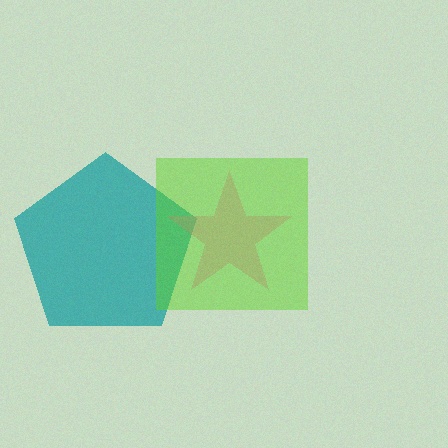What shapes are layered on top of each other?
The layered shapes are: a teal pentagon, a pink star, a lime square.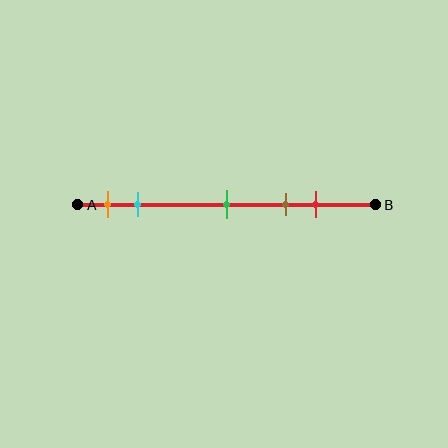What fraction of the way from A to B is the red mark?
The red mark is approximately 80% (0.8) of the way from A to B.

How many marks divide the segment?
There are 5 marks dividing the segment.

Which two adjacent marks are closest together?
The orange and cyan marks are the closest adjacent pair.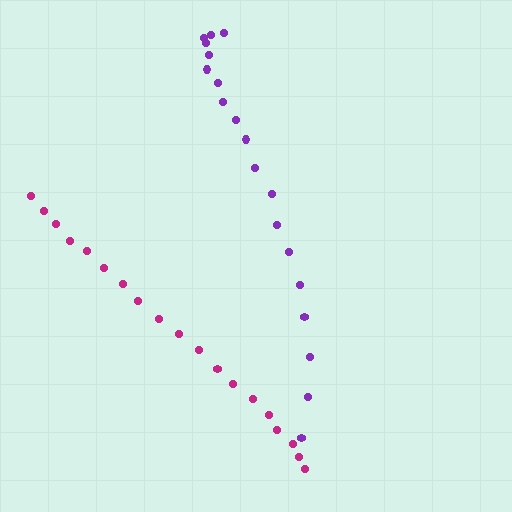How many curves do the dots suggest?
There are 2 distinct paths.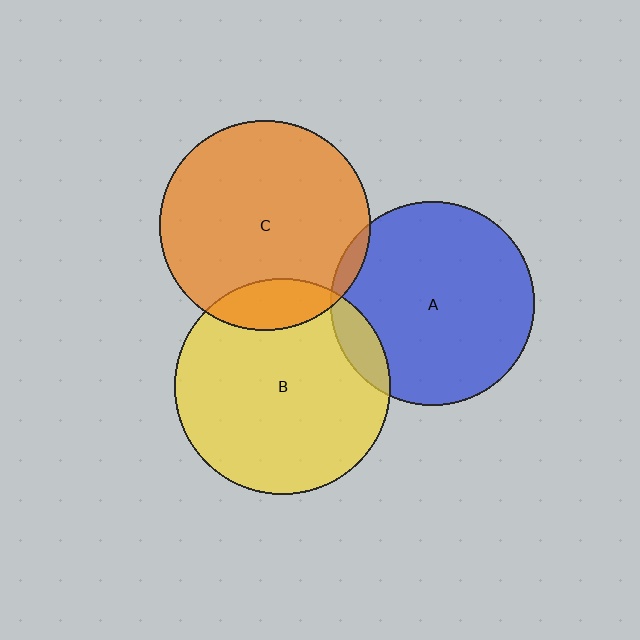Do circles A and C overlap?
Yes.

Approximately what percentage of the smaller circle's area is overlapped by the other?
Approximately 5%.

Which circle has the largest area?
Circle B (yellow).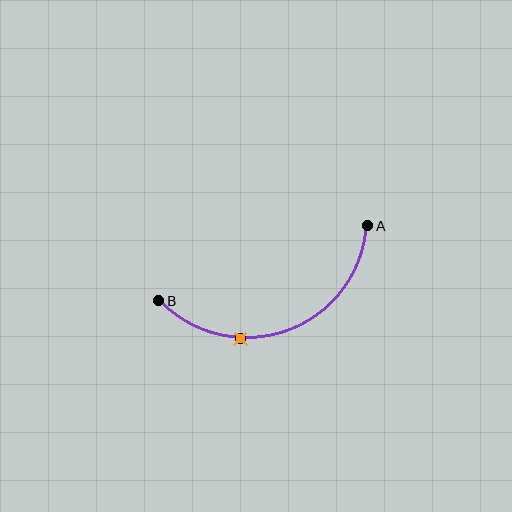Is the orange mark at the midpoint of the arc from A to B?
No. The orange mark lies on the arc but is closer to endpoint B. The arc midpoint would be at the point on the curve equidistant along the arc from both A and B.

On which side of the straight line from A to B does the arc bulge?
The arc bulges below the straight line connecting A and B.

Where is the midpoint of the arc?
The arc midpoint is the point on the curve farthest from the straight line joining A and B. It sits below that line.